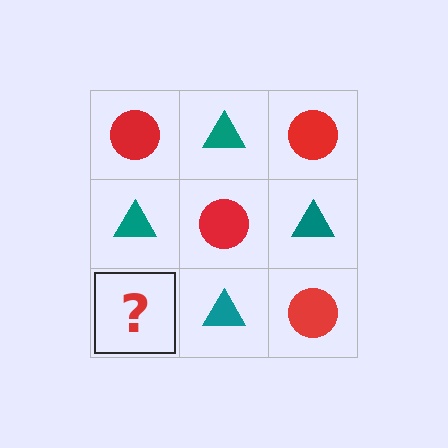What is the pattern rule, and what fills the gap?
The rule is that it alternates red circle and teal triangle in a checkerboard pattern. The gap should be filled with a red circle.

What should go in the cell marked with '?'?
The missing cell should contain a red circle.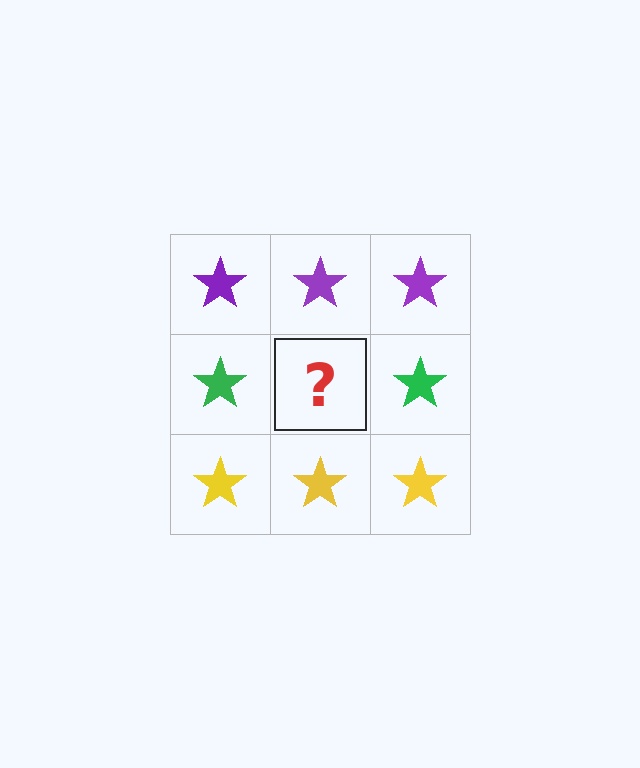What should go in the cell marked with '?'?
The missing cell should contain a green star.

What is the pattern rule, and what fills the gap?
The rule is that each row has a consistent color. The gap should be filled with a green star.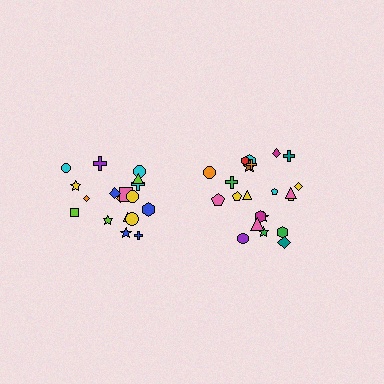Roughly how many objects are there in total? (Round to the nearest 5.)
Roughly 40 objects in total.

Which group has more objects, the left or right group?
The right group.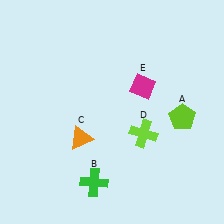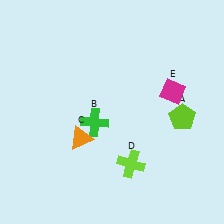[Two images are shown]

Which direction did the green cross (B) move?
The green cross (B) moved up.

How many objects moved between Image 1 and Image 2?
3 objects moved between the two images.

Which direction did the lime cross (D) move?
The lime cross (D) moved down.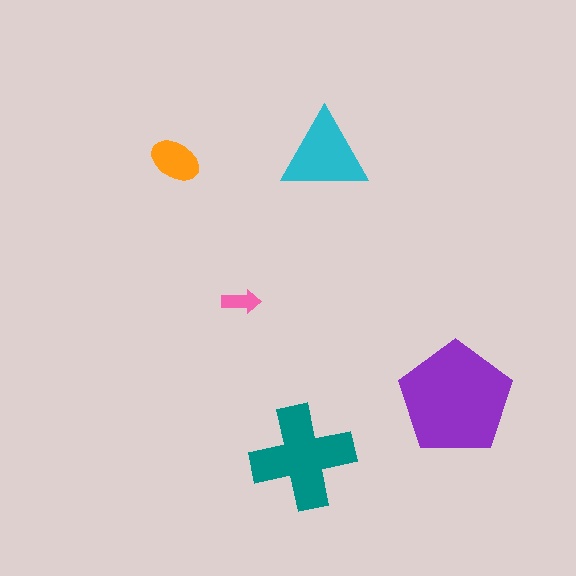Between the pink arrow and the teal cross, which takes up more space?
The teal cross.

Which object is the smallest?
The pink arrow.